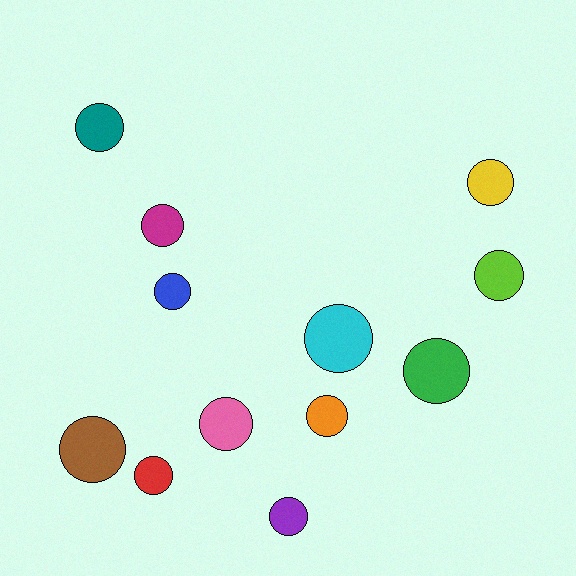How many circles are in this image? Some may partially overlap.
There are 12 circles.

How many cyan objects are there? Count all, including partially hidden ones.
There is 1 cyan object.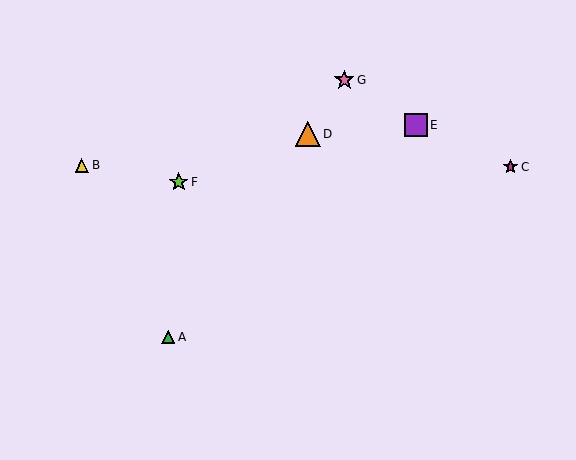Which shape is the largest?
The orange triangle (labeled D) is the largest.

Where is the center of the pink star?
The center of the pink star is at (344, 80).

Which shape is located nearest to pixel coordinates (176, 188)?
The lime star (labeled F) at (179, 182) is nearest to that location.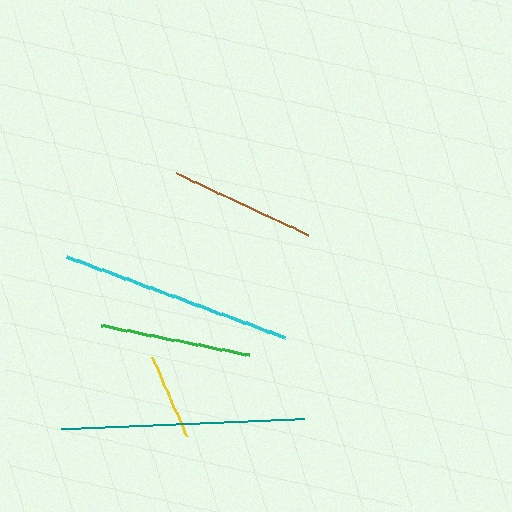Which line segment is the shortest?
The yellow line is the shortest at approximately 86 pixels.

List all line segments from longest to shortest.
From longest to shortest: teal, cyan, green, brown, yellow.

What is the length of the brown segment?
The brown segment is approximately 145 pixels long.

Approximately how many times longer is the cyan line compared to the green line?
The cyan line is approximately 1.5 times the length of the green line.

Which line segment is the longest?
The teal line is the longest at approximately 243 pixels.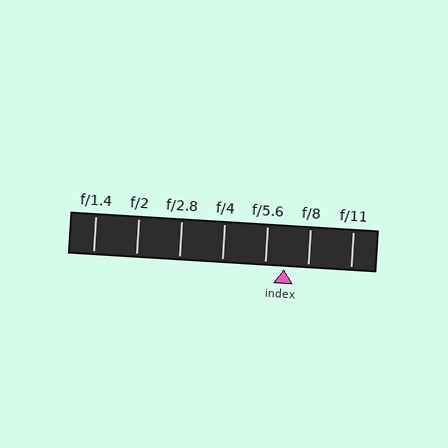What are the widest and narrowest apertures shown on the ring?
The widest aperture shown is f/1.4 and the narrowest is f/11.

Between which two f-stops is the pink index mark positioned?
The index mark is between f/5.6 and f/8.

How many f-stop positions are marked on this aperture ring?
There are 7 f-stop positions marked.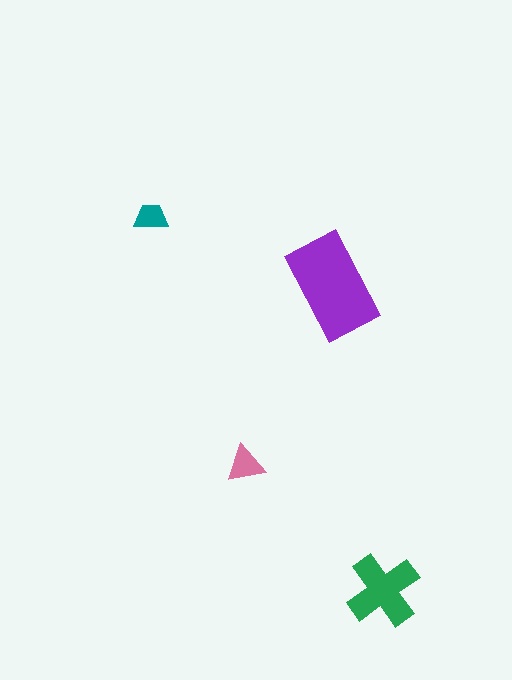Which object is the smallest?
The teal trapezoid.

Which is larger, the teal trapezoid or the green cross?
The green cross.